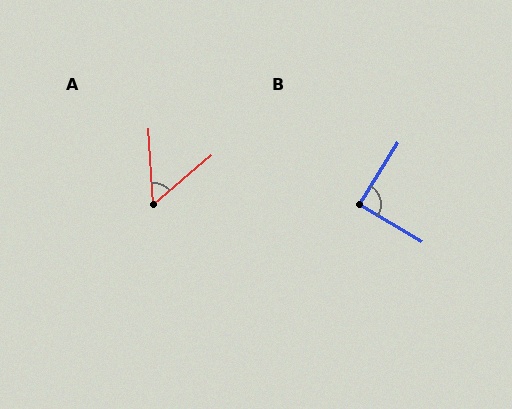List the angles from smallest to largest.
A (53°), B (89°).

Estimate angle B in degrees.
Approximately 89 degrees.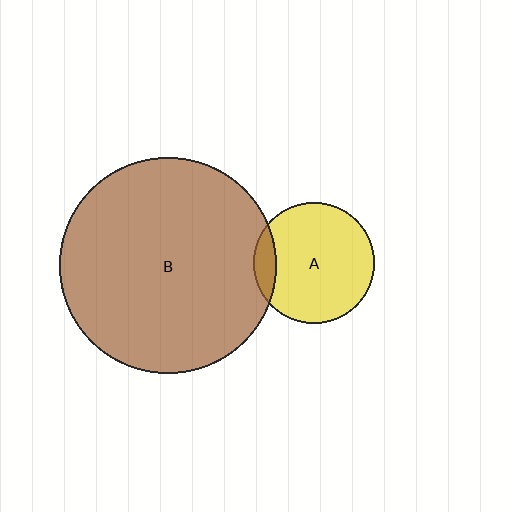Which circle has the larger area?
Circle B (brown).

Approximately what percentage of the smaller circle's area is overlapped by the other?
Approximately 10%.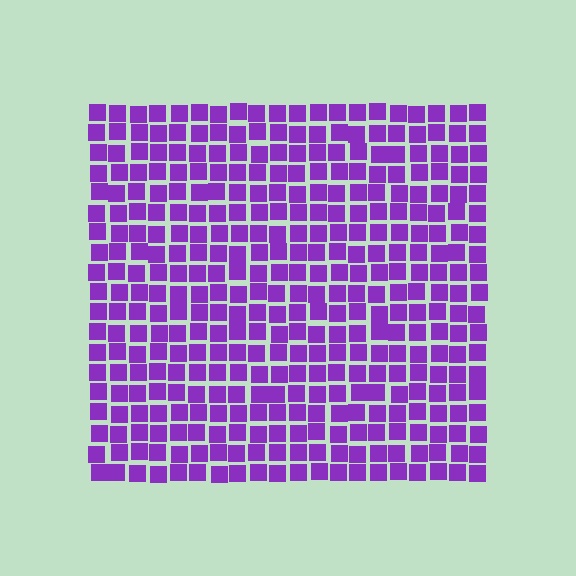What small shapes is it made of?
It is made of small squares.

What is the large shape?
The large shape is a square.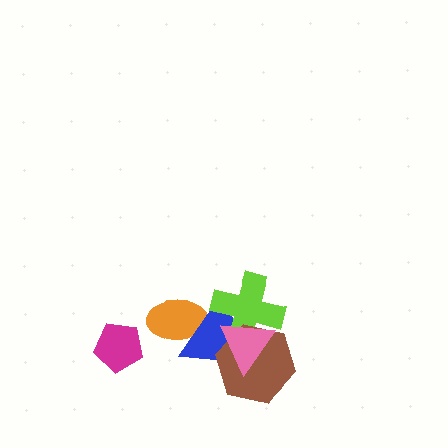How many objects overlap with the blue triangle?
4 objects overlap with the blue triangle.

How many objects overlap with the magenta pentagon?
0 objects overlap with the magenta pentagon.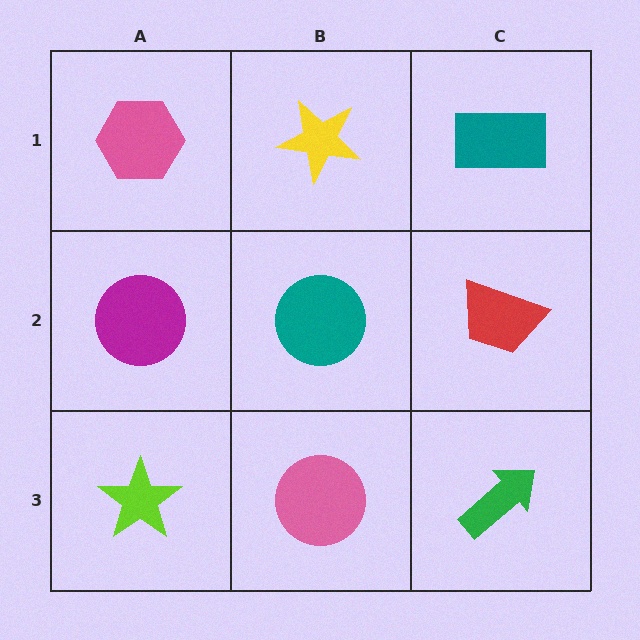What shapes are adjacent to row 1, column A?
A magenta circle (row 2, column A), a yellow star (row 1, column B).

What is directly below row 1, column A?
A magenta circle.